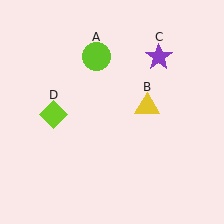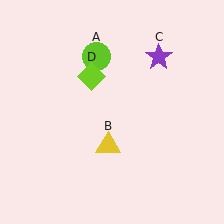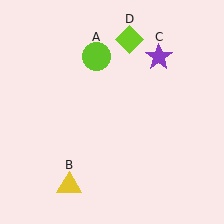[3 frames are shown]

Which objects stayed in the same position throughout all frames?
Lime circle (object A) and purple star (object C) remained stationary.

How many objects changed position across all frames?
2 objects changed position: yellow triangle (object B), lime diamond (object D).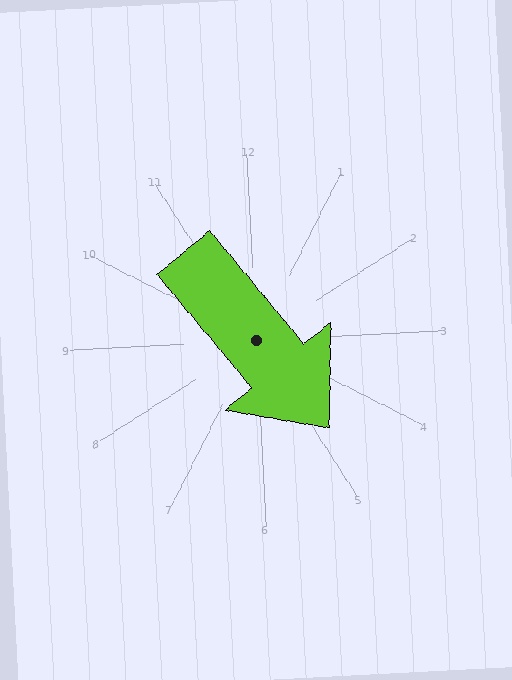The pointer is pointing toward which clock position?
Roughly 5 o'clock.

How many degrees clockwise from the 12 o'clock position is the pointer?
Approximately 143 degrees.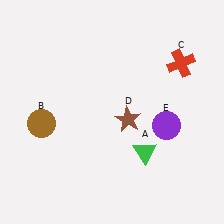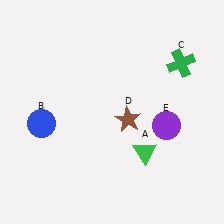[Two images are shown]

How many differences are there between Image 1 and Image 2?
There are 2 differences between the two images.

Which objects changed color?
B changed from brown to blue. C changed from red to green.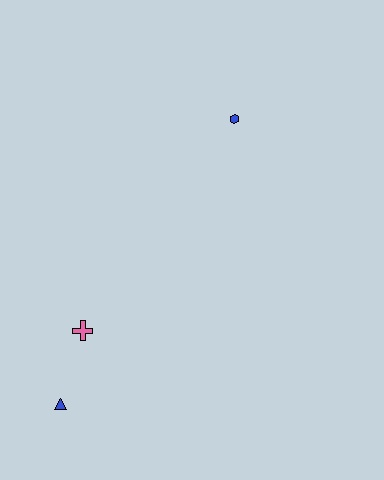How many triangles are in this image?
There is 1 triangle.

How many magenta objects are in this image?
There are no magenta objects.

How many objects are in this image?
There are 3 objects.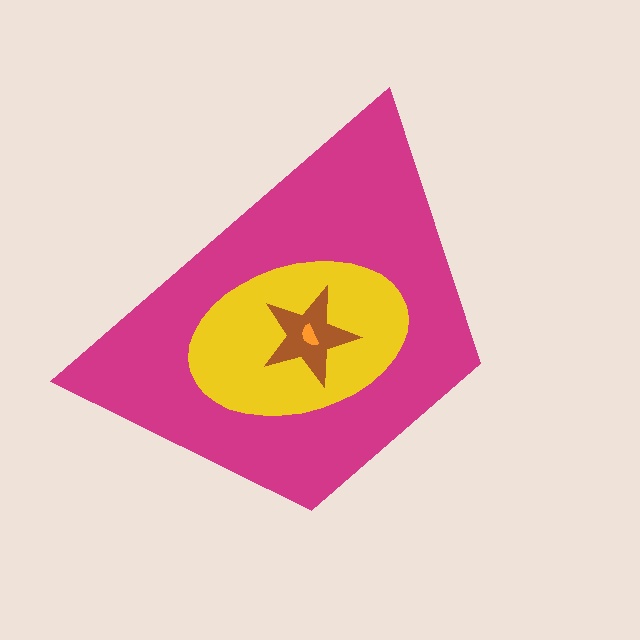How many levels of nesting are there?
4.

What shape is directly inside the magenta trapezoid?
The yellow ellipse.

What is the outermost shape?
The magenta trapezoid.